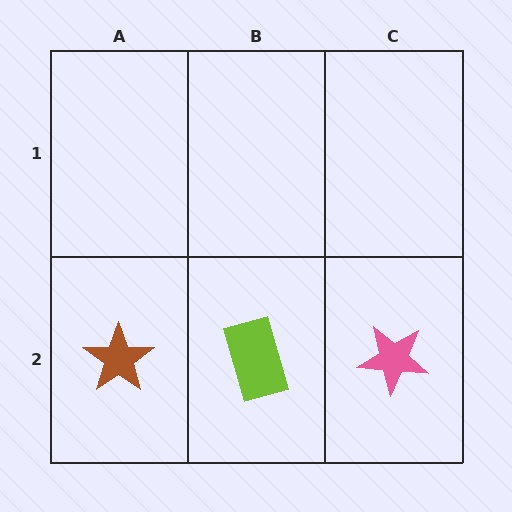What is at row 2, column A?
A brown star.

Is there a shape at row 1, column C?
No, that cell is empty.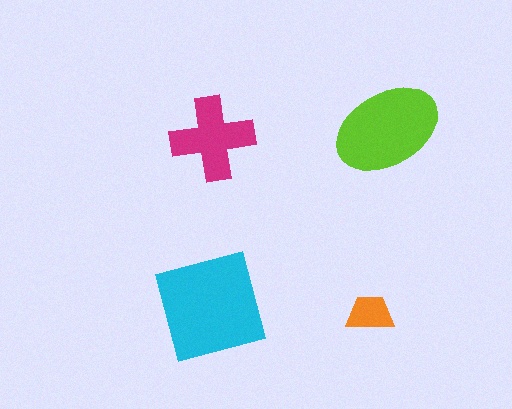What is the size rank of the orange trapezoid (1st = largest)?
4th.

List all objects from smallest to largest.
The orange trapezoid, the magenta cross, the lime ellipse, the cyan square.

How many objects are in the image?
There are 4 objects in the image.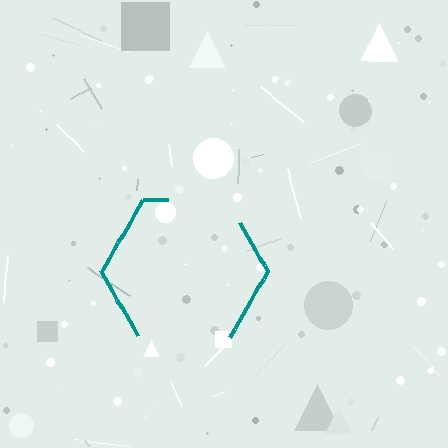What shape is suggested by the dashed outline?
The dashed outline suggests a hexagon.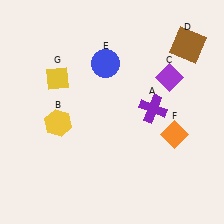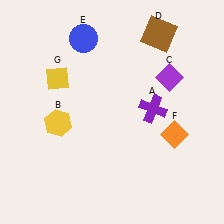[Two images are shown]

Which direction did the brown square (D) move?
The brown square (D) moved left.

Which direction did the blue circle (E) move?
The blue circle (E) moved up.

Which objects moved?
The objects that moved are: the brown square (D), the blue circle (E).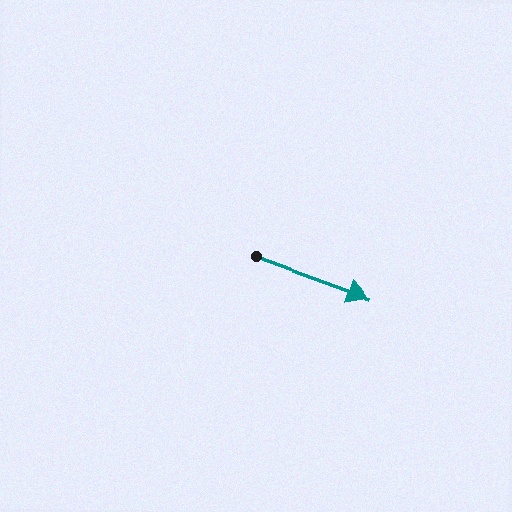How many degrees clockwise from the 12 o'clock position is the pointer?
Approximately 110 degrees.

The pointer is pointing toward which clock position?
Roughly 4 o'clock.